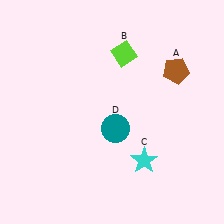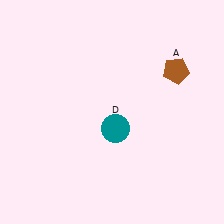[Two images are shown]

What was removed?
The lime diamond (B), the cyan star (C) were removed in Image 2.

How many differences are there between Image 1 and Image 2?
There are 2 differences between the two images.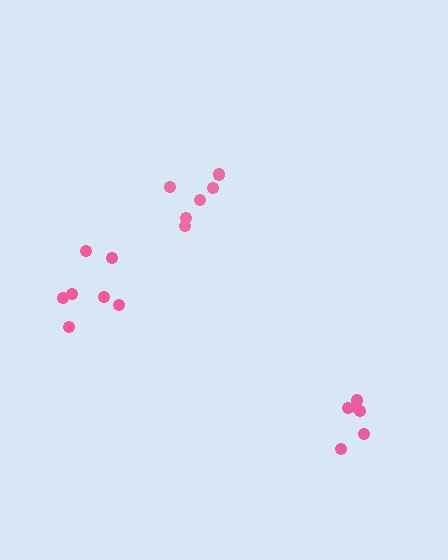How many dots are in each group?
Group 1: 6 dots, Group 2: 6 dots, Group 3: 7 dots (19 total).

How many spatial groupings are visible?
There are 3 spatial groupings.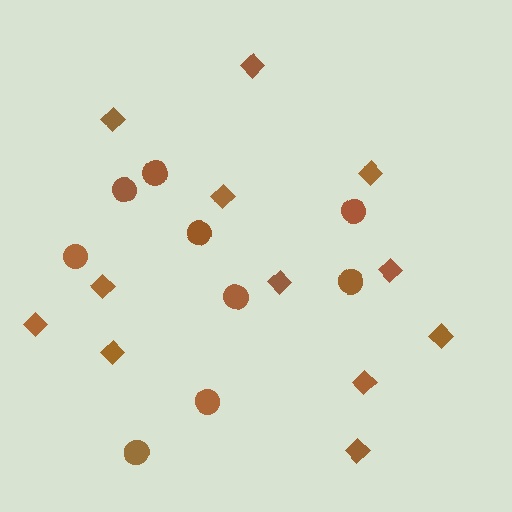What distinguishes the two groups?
There are 2 groups: one group of diamonds (12) and one group of circles (9).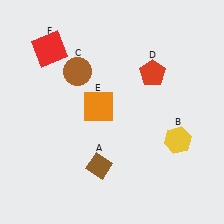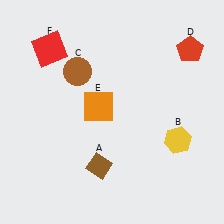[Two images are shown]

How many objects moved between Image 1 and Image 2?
1 object moved between the two images.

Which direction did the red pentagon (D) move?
The red pentagon (D) moved right.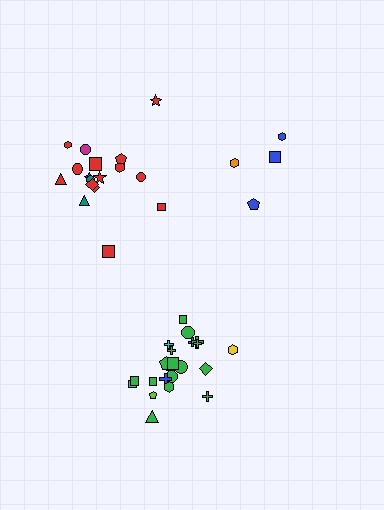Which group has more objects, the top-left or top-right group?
The top-left group.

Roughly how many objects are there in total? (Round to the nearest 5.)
Roughly 45 objects in total.